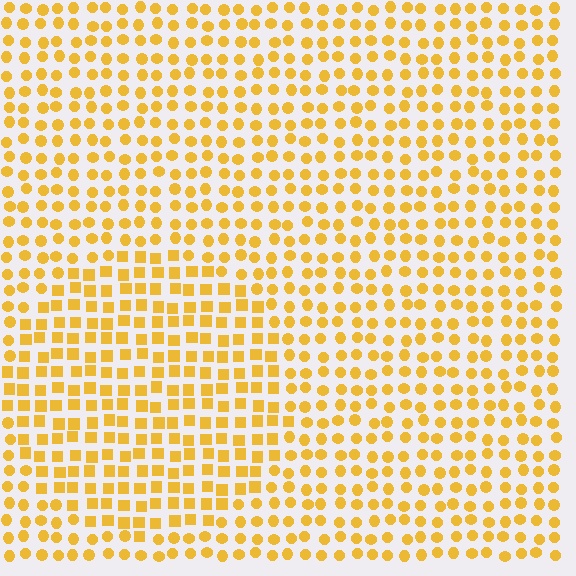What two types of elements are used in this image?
The image uses squares inside the circle region and circles outside it.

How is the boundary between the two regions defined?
The boundary is defined by a change in element shape: squares inside vs. circles outside. All elements share the same color and spacing.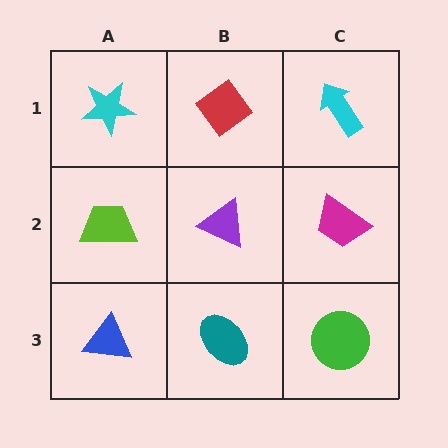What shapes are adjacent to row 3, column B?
A purple triangle (row 2, column B), a blue triangle (row 3, column A), a green circle (row 3, column C).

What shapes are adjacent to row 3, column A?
A lime trapezoid (row 2, column A), a teal ellipse (row 3, column B).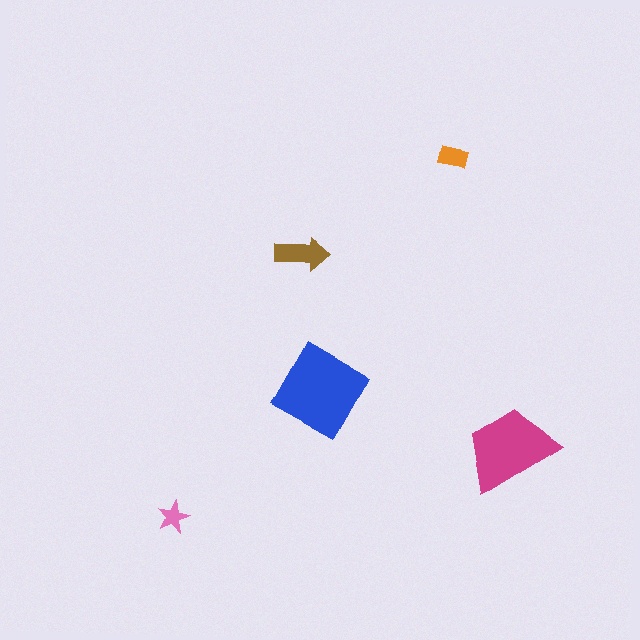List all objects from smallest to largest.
The pink star, the orange rectangle, the brown arrow, the magenta trapezoid, the blue square.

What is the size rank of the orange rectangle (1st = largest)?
4th.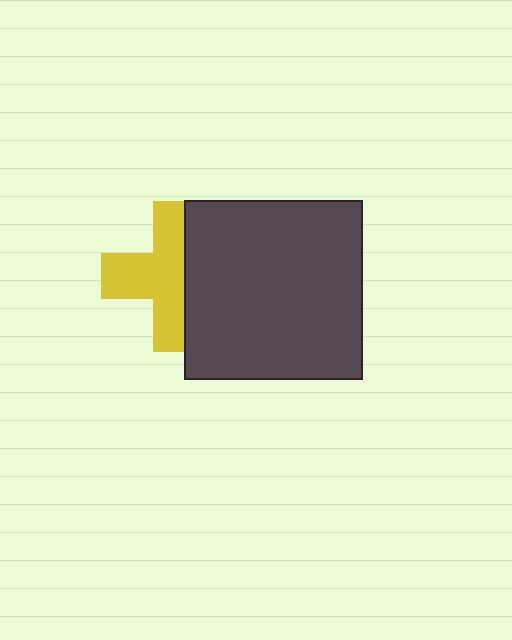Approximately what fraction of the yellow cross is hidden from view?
Roughly 41% of the yellow cross is hidden behind the dark gray square.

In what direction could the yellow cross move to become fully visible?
The yellow cross could move left. That would shift it out from behind the dark gray square entirely.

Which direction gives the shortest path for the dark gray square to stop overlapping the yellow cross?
Moving right gives the shortest separation.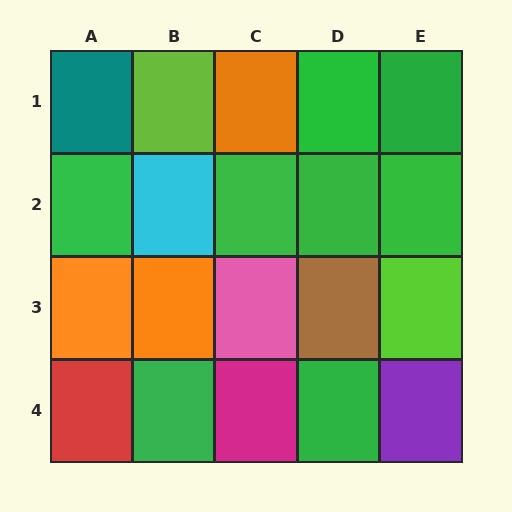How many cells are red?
1 cell is red.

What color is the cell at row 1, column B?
Lime.